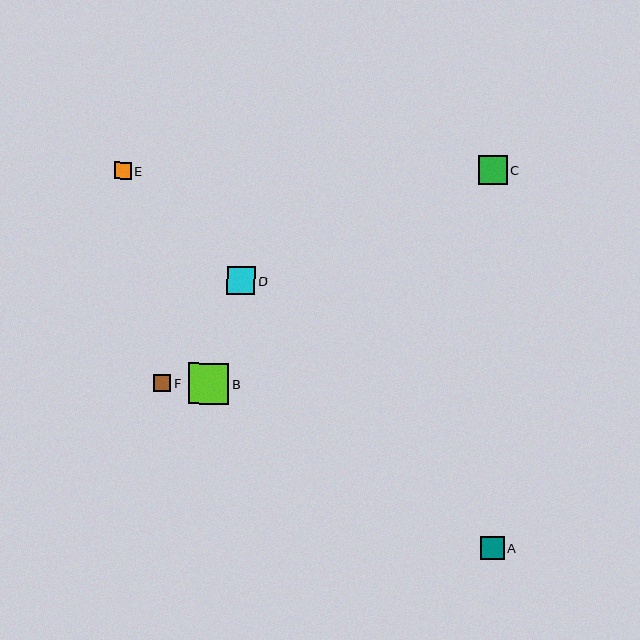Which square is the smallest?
Square F is the smallest with a size of approximately 17 pixels.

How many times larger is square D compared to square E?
Square D is approximately 1.7 times the size of square E.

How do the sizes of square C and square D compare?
Square C and square D are approximately the same size.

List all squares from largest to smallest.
From largest to smallest: B, C, D, A, E, F.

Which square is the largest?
Square B is the largest with a size of approximately 40 pixels.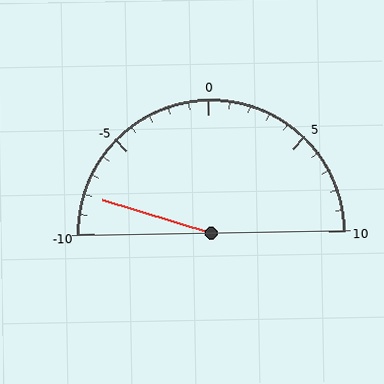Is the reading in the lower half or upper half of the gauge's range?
The reading is in the lower half of the range (-10 to 10).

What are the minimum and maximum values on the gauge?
The gauge ranges from -10 to 10.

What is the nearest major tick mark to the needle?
The nearest major tick mark is -10.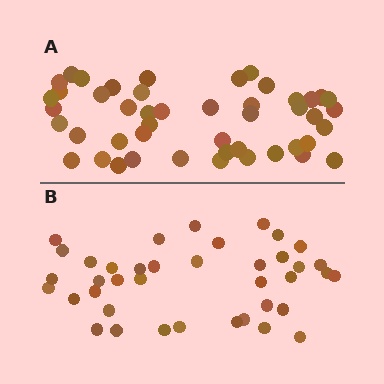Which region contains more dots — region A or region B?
Region A (the top region) has more dots.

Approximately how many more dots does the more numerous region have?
Region A has roughly 8 or so more dots than region B.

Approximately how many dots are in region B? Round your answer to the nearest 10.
About 40 dots. (The exact count is 39, which rounds to 40.)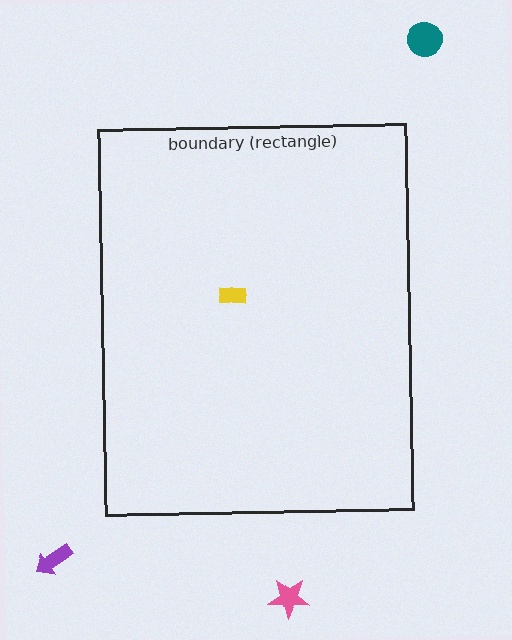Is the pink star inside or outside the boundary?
Outside.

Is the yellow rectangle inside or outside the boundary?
Inside.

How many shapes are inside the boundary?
1 inside, 3 outside.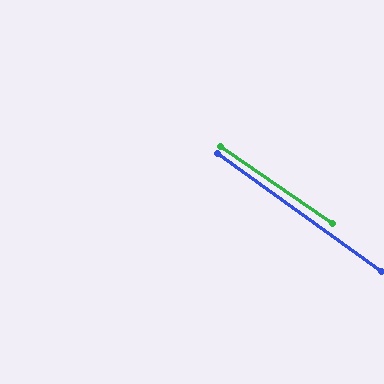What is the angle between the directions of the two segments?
Approximately 1 degree.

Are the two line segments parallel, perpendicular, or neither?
Parallel — their directions differ by only 1.2°.